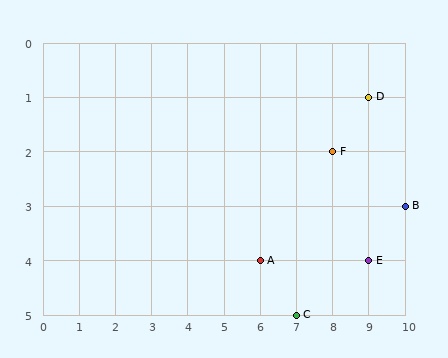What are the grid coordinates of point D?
Point D is at grid coordinates (9, 1).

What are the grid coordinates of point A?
Point A is at grid coordinates (6, 4).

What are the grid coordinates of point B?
Point B is at grid coordinates (10, 3).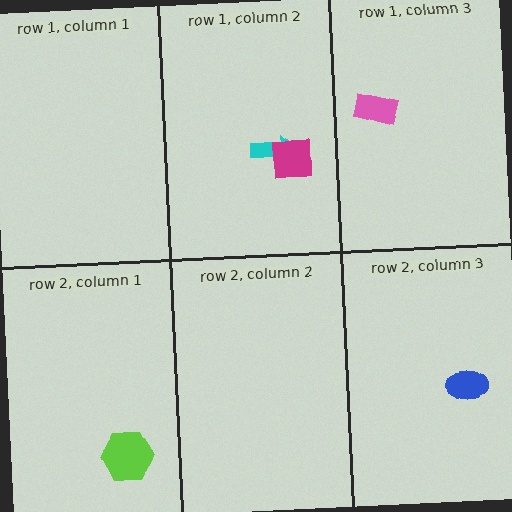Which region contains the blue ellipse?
The row 2, column 3 region.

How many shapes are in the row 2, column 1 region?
1.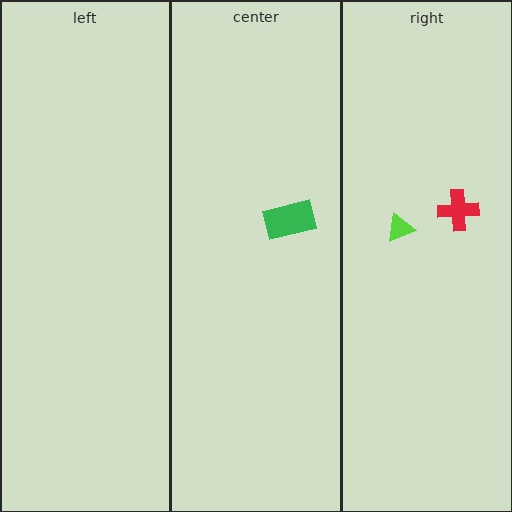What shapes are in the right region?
The lime triangle, the red cross.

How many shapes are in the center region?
1.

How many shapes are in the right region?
2.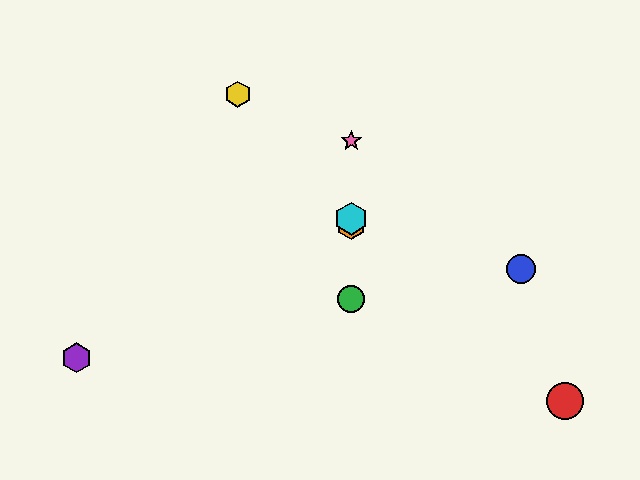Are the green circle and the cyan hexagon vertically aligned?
Yes, both are at x≈351.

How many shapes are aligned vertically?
4 shapes (the green circle, the orange hexagon, the cyan hexagon, the pink star) are aligned vertically.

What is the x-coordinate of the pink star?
The pink star is at x≈351.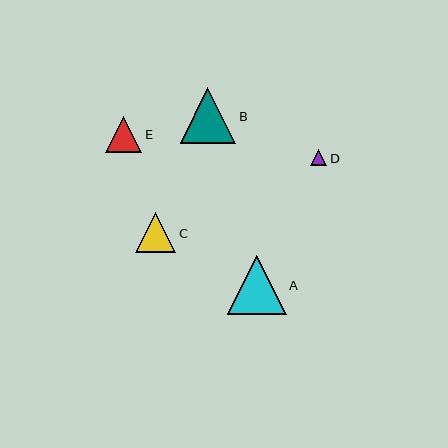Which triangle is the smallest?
Triangle D is the smallest with a size of approximately 16 pixels.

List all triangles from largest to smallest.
From largest to smallest: A, B, C, E, D.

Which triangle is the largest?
Triangle A is the largest with a size of approximately 59 pixels.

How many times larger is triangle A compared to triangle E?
Triangle A is approximately 1.6 times the size of triangle E.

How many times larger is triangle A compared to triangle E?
Triangle A is approximately 1.6 times the size of triangle E.